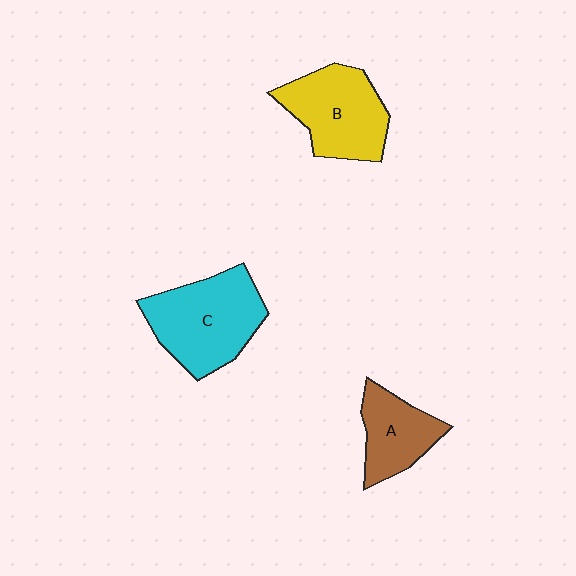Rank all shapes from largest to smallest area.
From largest to smallest: C (cyan), B (yellow), A (brown).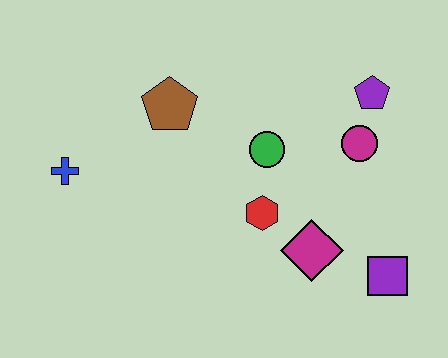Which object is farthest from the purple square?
The blue cross is farthest from the purple square.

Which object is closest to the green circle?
The red hexagon is closest to the green circle.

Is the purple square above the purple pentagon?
No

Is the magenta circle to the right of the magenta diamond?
Yes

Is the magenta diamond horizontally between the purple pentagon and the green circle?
Yes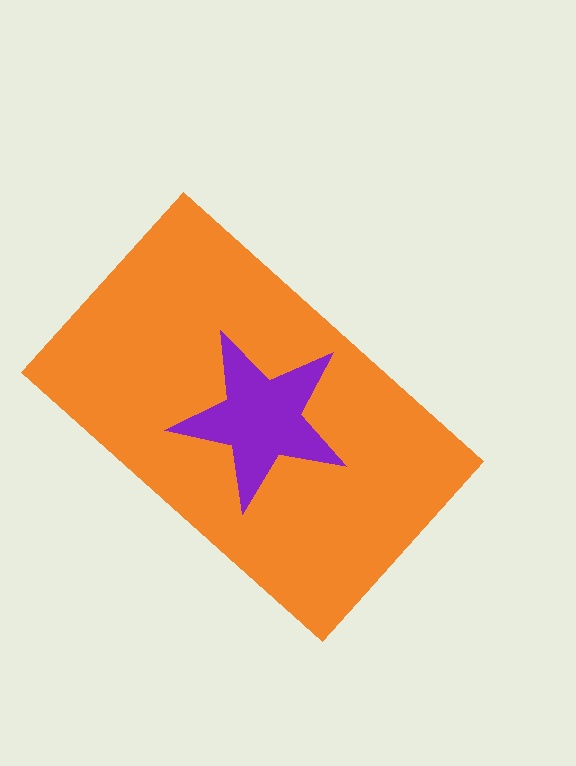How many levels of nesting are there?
2.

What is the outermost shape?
The orange rectangle.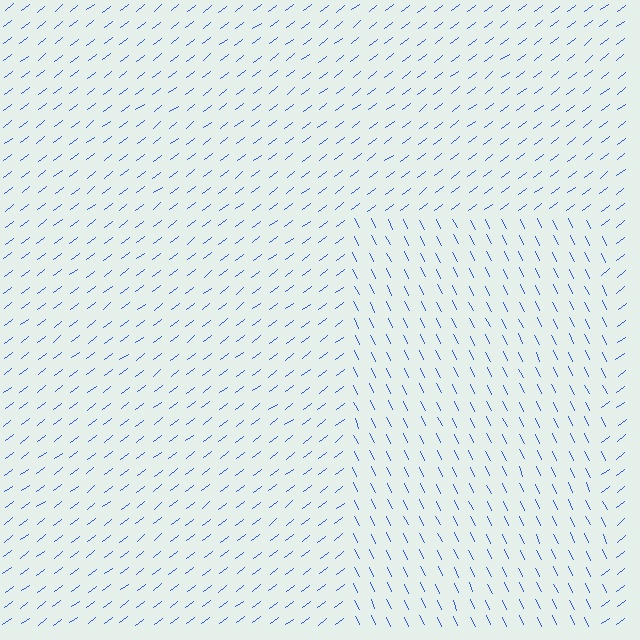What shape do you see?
I see a rectangle.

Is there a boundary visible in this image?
Yes, there is a texture boundary formed by a change in line orientation.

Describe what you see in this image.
The image is filled with small blue line segments. A rectangle region in the image has lines oriented differently from the surrounding lines, creating a visible texture boundary.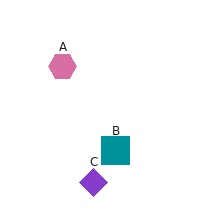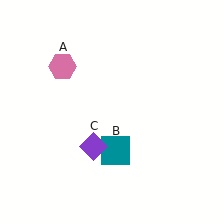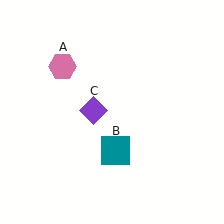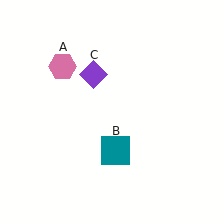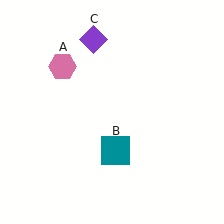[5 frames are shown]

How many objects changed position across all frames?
1 object changed position: purple diamond (object C).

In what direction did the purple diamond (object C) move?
The purple diamond (object C) moved up.